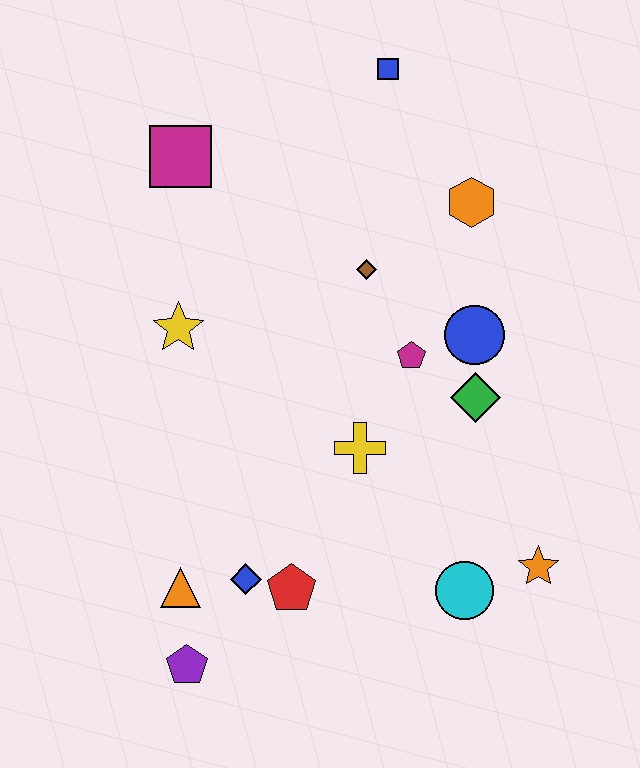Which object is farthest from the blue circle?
The purple pentagon is farthest from the blue circle.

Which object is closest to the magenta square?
The yellow star is closest to the magenta square.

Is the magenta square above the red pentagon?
Yes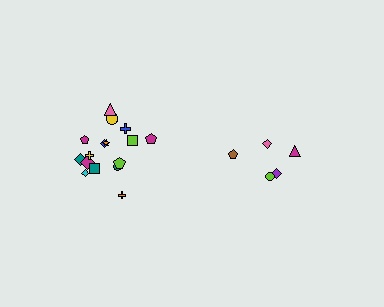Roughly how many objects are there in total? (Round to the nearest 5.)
Roughly 25 objects in total.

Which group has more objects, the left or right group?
The left group.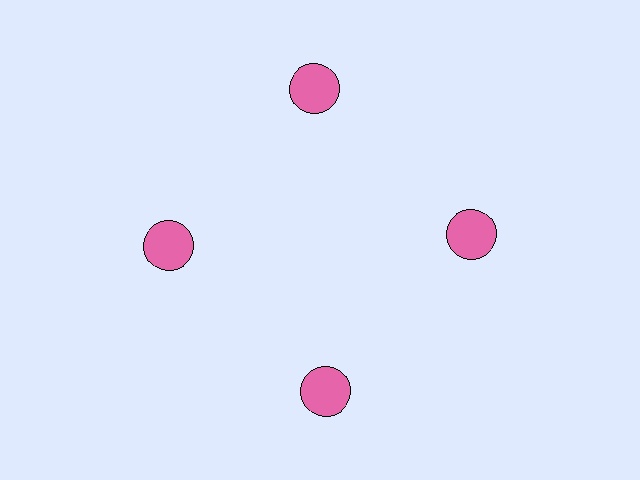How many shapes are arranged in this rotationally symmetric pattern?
There are 4 shapes, arranged in 4 groups of 1.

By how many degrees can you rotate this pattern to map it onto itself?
The pattern maps onto itself every 90 degrees of rotation.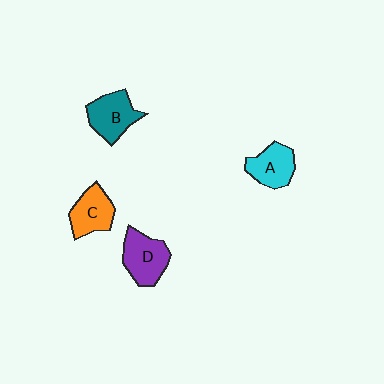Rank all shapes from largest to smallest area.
From largest to smallest: D (purple), B (teal), C (orange), A (cyan).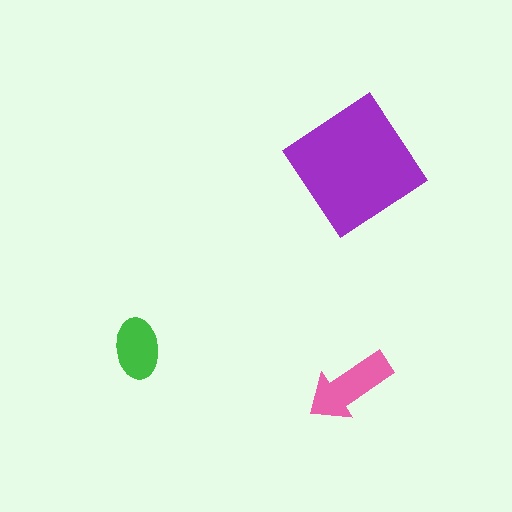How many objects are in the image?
There are 3 objects in the image.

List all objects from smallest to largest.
The green ellipse, the pink arrow, the purple diamond.